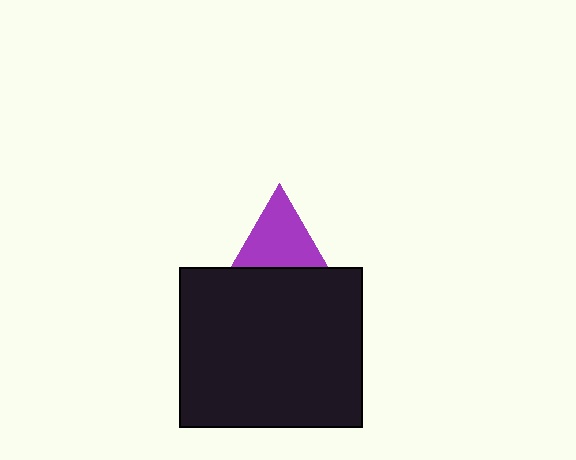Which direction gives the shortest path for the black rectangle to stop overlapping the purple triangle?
Moving down gives the shortest separation.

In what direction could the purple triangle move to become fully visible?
The purple triangle could move up. That would shift it out from behind the black rectangle entirely.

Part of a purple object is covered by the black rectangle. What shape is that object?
It is a triangle.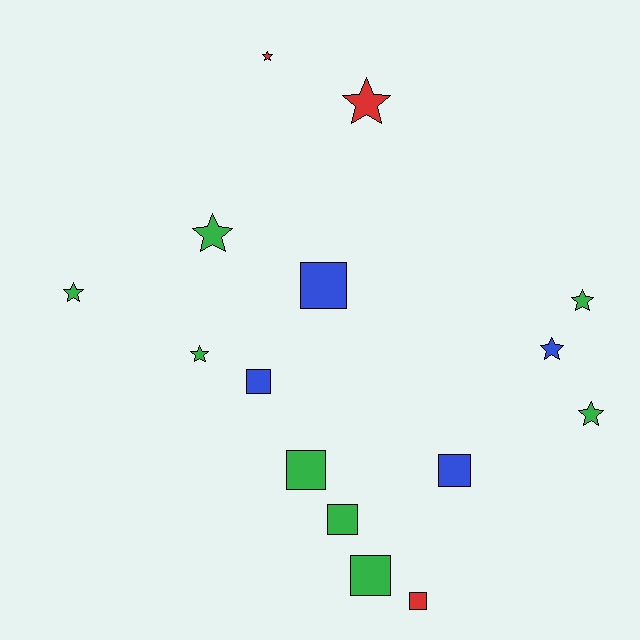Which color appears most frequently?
Green, with 8 objects.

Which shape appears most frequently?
Star, with 8 objects.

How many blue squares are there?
There are 3 blue squares.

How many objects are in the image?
There are 15 objects.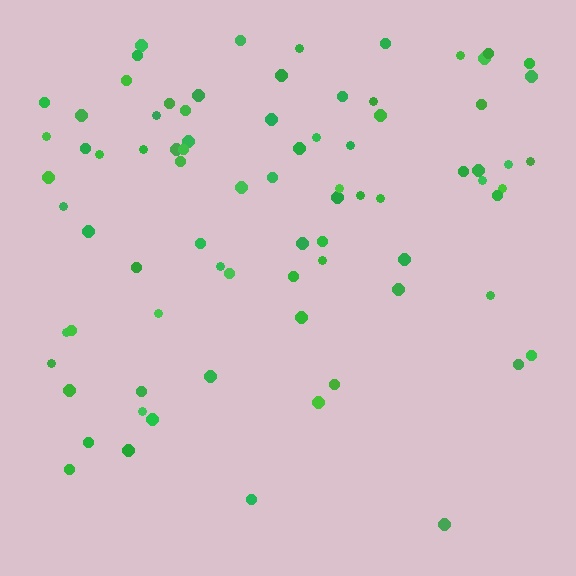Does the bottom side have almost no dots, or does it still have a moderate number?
Still a moderate number, just noticeably fewer than the top.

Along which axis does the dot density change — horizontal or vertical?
Vertical.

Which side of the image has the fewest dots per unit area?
The bottom.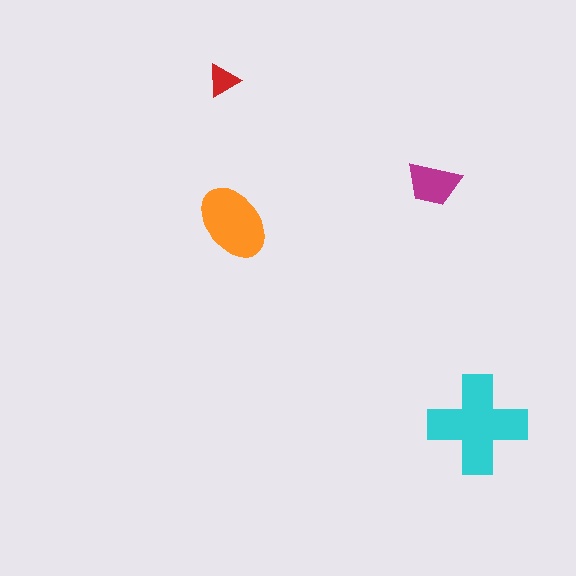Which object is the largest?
The cyan cross.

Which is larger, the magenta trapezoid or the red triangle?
The magenta trapezoid.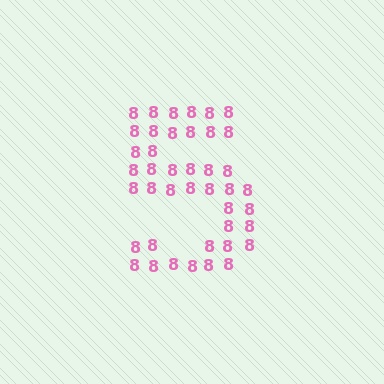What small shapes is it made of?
It is made of small digit 8's.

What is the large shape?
The large shape is the digit 5.